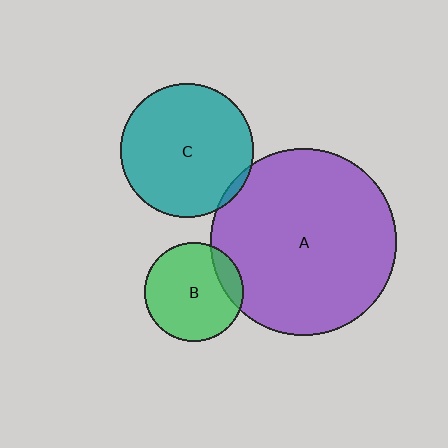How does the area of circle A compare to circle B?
Approximately 3.6 times.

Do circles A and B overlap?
Yes.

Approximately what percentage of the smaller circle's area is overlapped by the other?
Approximately 15%.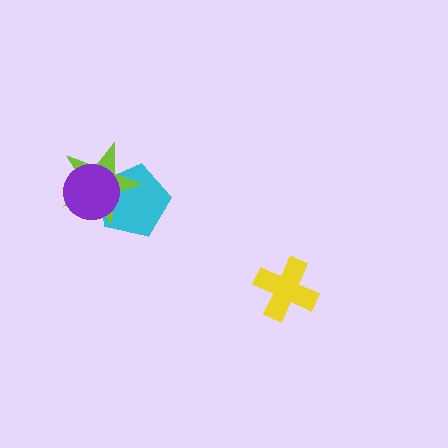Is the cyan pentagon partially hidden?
Yes, it is partially covered by another shape.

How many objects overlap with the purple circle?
2 objects overlap with the purple circle.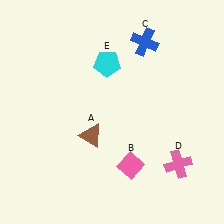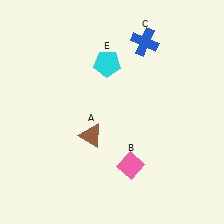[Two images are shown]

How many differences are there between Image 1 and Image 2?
There is 1 difference between the two images.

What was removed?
The pink cross (D) was removed in Image 2.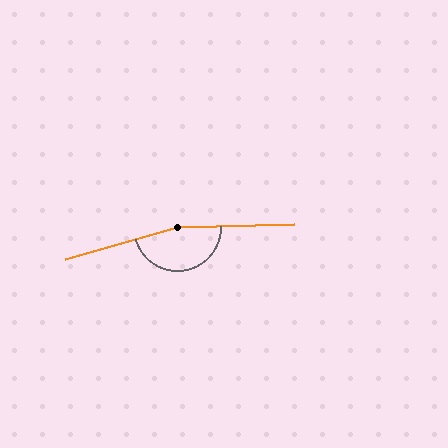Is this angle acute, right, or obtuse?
It is obtuse.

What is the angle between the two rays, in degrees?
Approximately 166 degrees.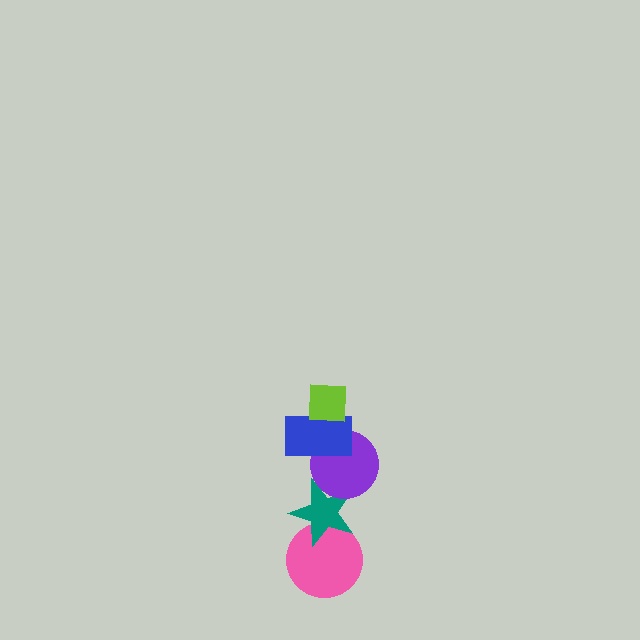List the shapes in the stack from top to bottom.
From top to bottom: the lime square, the blue rectangle, the purple circle, the teal star, the pink circle.